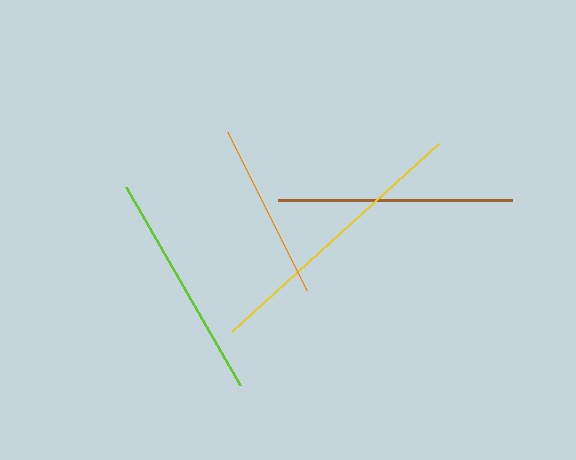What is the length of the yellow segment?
The yellow segment is approximately 280 pixels long.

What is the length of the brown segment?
The brown segment is approximately 234 pixels long.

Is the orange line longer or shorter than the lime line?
The lime line is longer than the orange line.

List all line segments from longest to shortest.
From longest to shortest: yellow, brown, lime, orange.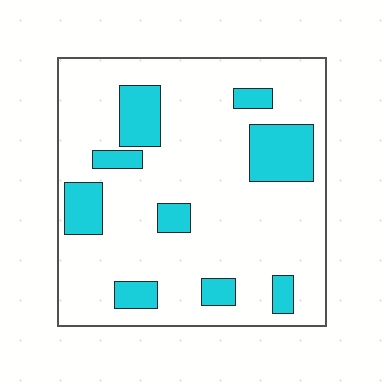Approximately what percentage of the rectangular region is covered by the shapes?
Approximately 20%.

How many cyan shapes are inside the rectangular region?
9.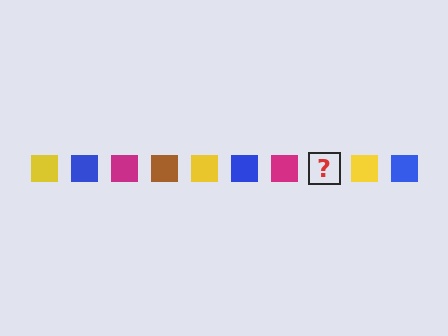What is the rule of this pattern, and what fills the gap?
The rule is that the pattern cycles through yellow, blue, magenta, brown squares. The gap should be filled with a brown square.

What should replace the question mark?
The question mark should be replaced with a brown square.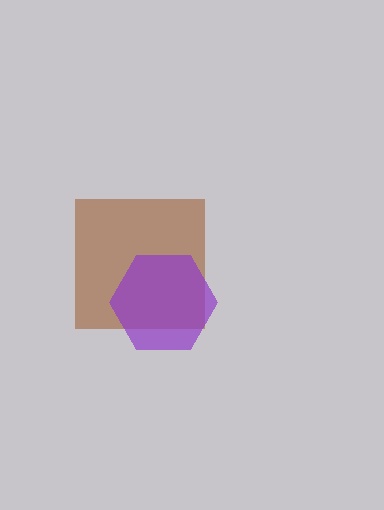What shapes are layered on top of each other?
The layered shapes are: a brown square, a purple hexagon.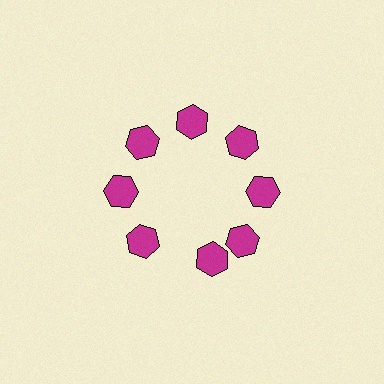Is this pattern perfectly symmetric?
No. The 8 magenta hexagons are arranged in a ring, but one element near the 6 o'clock position is rotated out of alignment along the ring, breaking the 8-fold rotational symmetry.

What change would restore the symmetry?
The symmetry would be restored by rotating it back into even spacing with its neighbors so that all 8 hexagons sit at equal angles and equal distance from the center.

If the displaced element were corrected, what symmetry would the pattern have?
It would have 8-fold rotational symmetry — the pattern would map onto itself every 45 degrees.